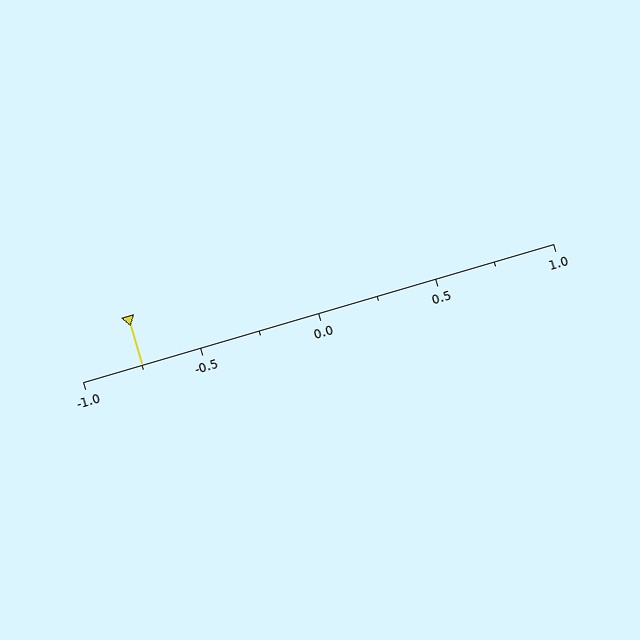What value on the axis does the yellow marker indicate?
The marker indicates approximately -0.75.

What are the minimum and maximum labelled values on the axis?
The axis runs from -1.0 to 1.0.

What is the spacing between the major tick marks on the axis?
The major ticks are spaced 0.5 apart.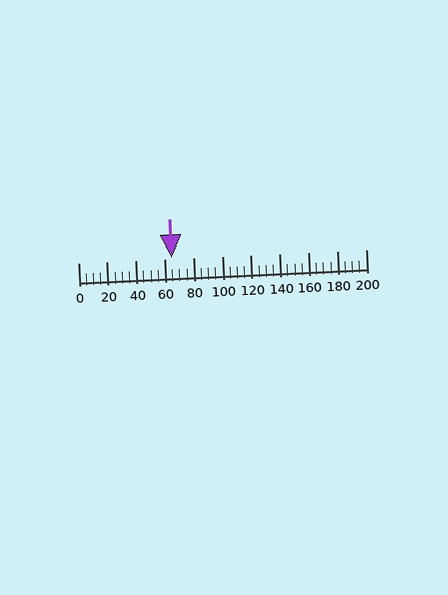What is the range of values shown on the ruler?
The ruler shows values from 0 to 200.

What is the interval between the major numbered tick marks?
The major tick marks are spaced 20 units apart.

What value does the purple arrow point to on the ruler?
The purple arrow points to approximately 65.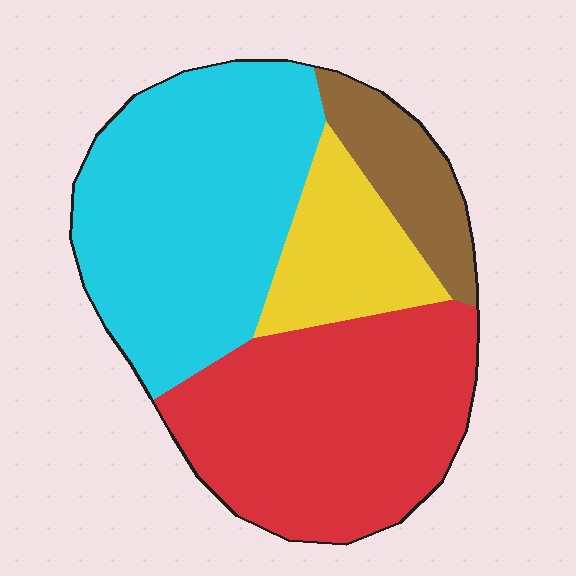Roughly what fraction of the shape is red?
Red takes up about three eighths (3/8) of the shape.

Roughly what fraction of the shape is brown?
Brown covers around 10% of the shape.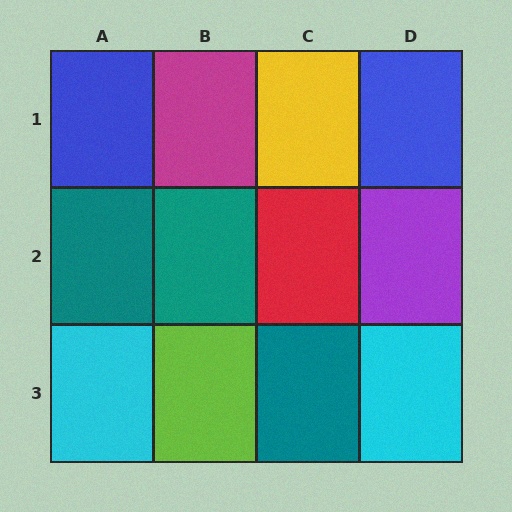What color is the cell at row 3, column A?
Cyan.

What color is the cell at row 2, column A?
Teal.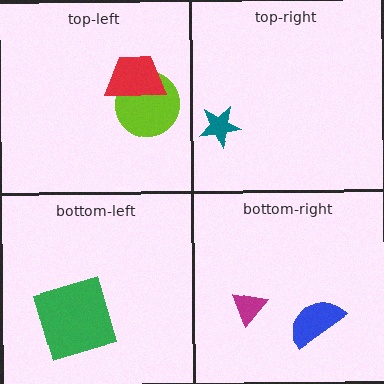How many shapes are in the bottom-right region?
2.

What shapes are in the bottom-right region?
The blue semicircle, the magenta triangle.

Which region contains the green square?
The bottom-left region.